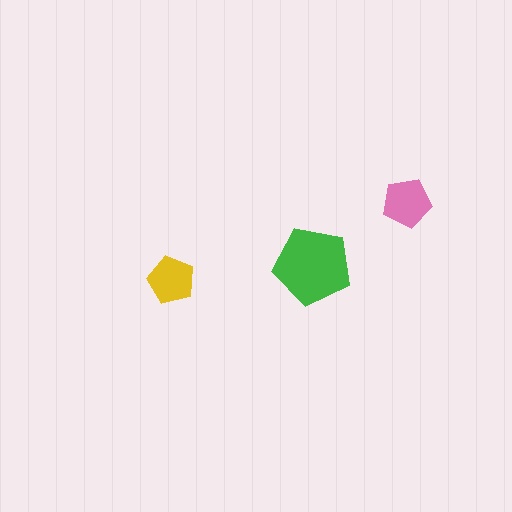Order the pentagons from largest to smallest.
the green one, the pink one, the yellow one.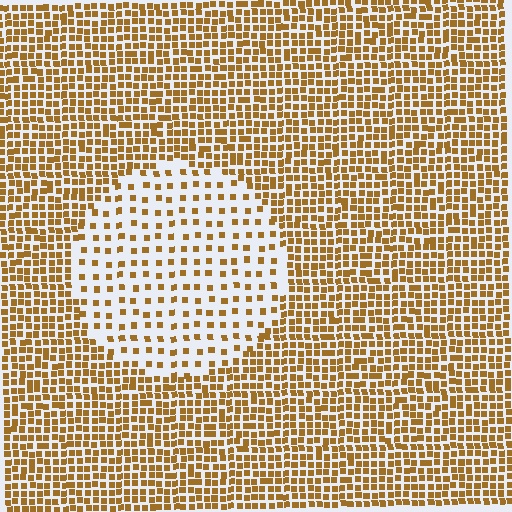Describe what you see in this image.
The image contains small brown elements arranged at two different densities. A circle-shaped region is visible where the elements are less densely packed than the surrounding area.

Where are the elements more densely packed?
The elements are more densely packed outside the circle boundary.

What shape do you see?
I see a circle.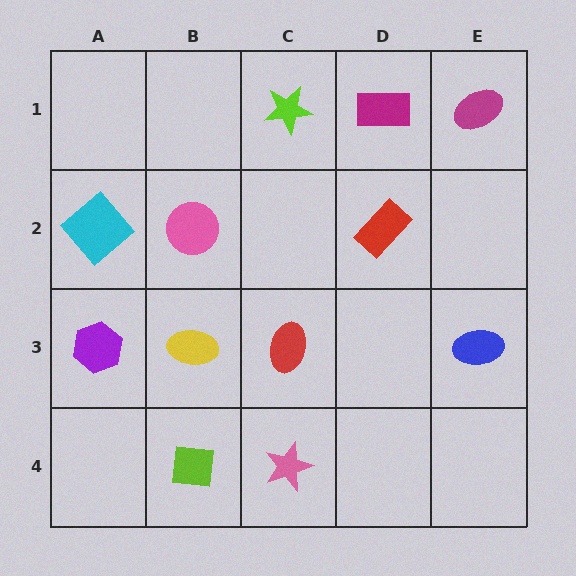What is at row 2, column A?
A cyan diamond.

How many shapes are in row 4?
2 shapes.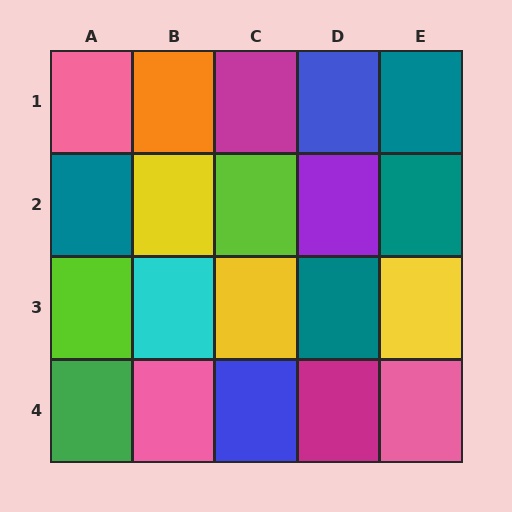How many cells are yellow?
3 cells are yellow.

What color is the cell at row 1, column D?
Blue.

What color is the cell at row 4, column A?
Green.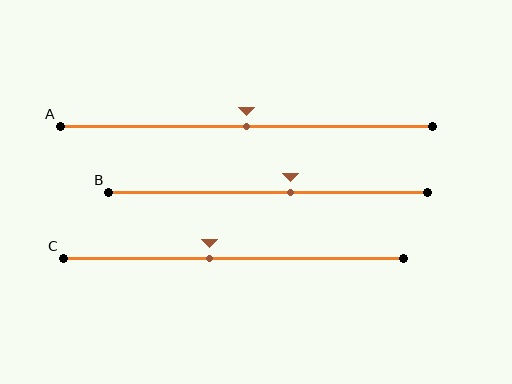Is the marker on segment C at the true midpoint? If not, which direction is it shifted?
No, the marker on segment C is shifted to the left by about 7% of the segment length.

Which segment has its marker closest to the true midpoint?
Segment A has its marker closest to the true midpoint.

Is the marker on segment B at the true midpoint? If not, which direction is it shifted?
No, the marker on segment B is shifted to the right by about 7% of the segment length.